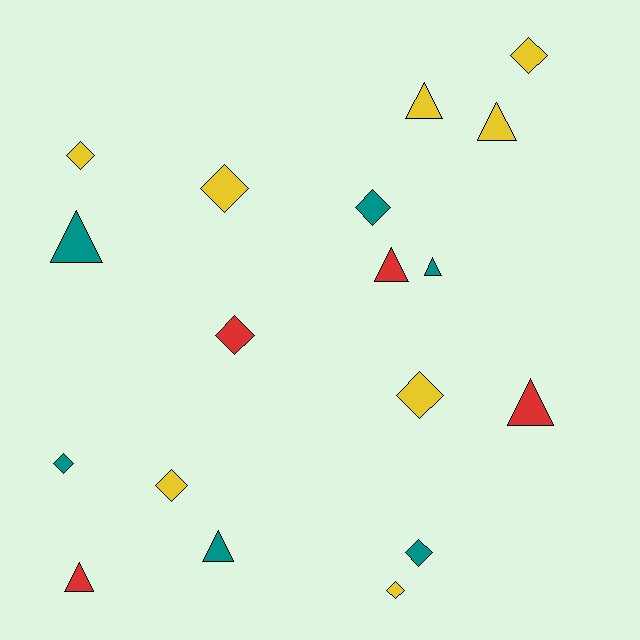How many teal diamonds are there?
There are 3 teal diamonds.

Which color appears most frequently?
Yellow, with 8 objects.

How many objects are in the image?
There are 18 objects.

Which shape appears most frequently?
Diamond, with 10 objects.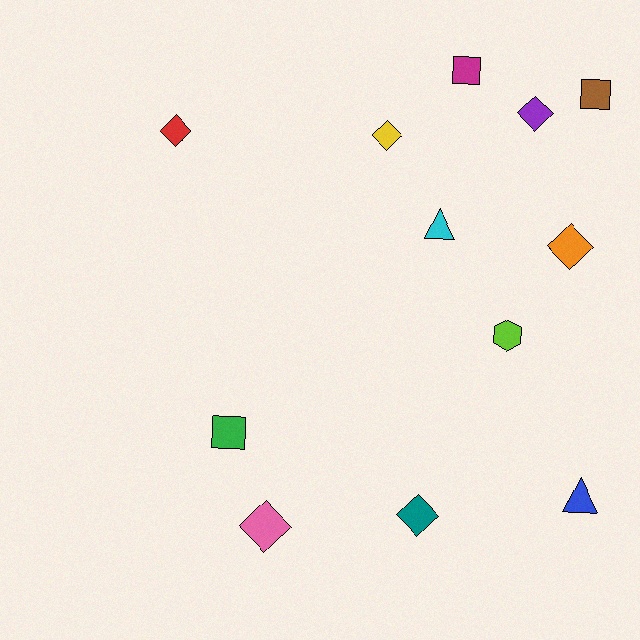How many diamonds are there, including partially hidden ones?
There are 6 diamonds.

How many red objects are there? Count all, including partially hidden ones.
There is 1 red object.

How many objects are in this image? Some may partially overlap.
There are 12 objects.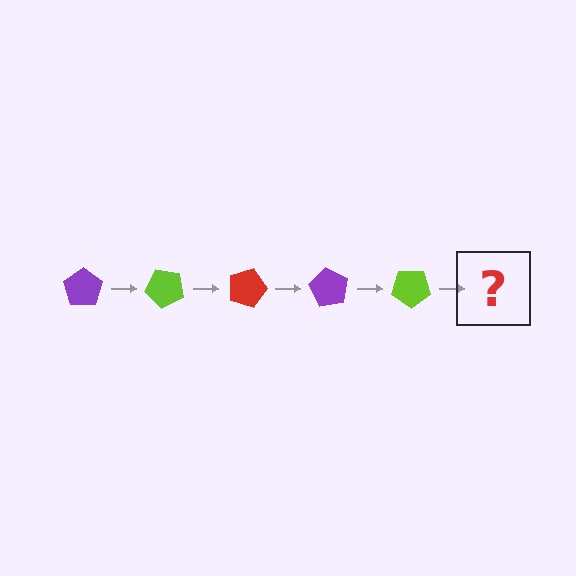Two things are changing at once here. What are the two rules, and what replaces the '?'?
The two rules are that it rotates 45 degrees each step and the color cycles through purple, lime, and red. The '?' should be a red pentagon, rotated 225 degrees from the start.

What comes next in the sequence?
The next element should be a red pentagon, rotated 225 degrees from the start.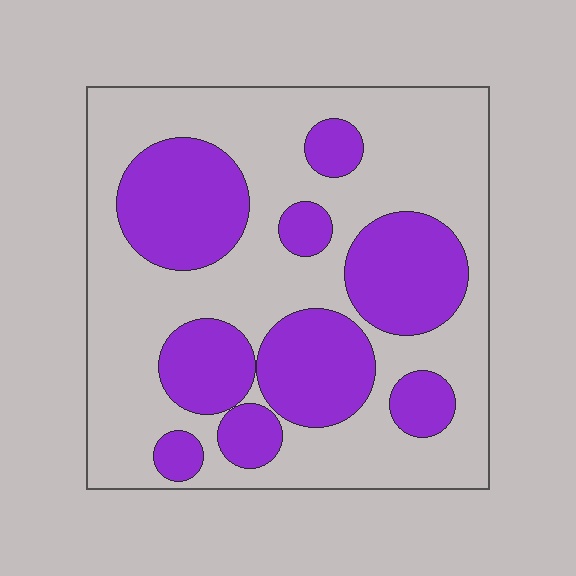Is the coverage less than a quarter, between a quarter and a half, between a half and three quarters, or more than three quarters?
Between a quarter and a half.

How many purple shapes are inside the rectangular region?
9.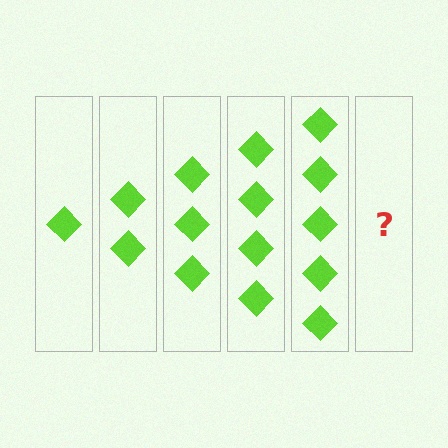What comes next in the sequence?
The next element should be 6 diamonds.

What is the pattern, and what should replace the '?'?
The pattern is that each step adds one more diamond. The '?' should be 6 diamonds.